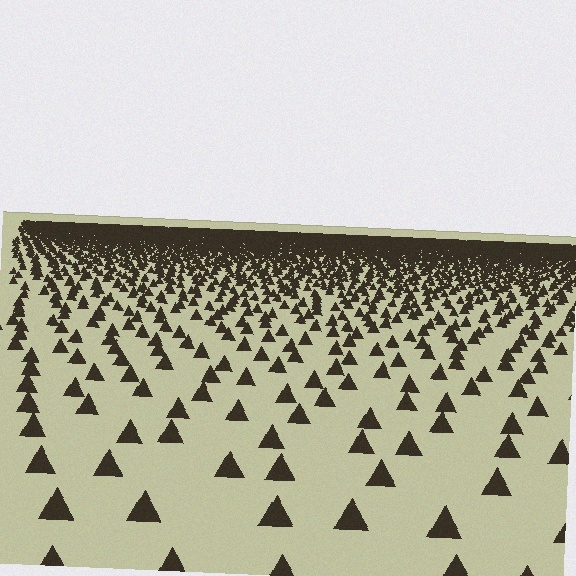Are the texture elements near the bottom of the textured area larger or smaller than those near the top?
Larger. Near the bottom, elements are closer to the viewer and appear at a bigger on-screen size.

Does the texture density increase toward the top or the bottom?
Density increases toward the top.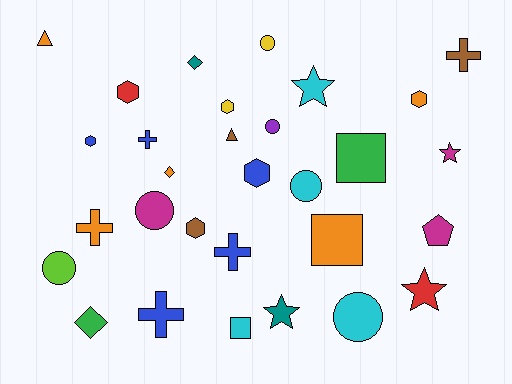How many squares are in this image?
There are 3 squares.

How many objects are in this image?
There are 30 objects.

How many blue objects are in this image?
There are 5 blue objects.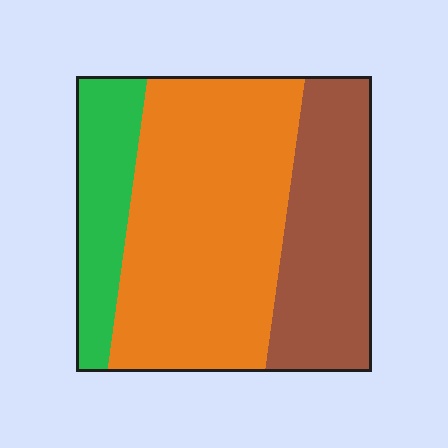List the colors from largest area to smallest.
From largest to smallest: orange, brown, green.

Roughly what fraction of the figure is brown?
Brown takes up about one third (1/3) of the figure.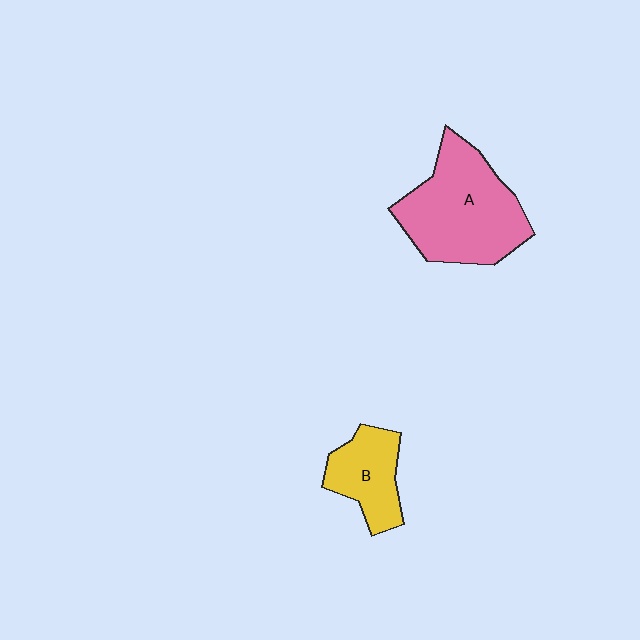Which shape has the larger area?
Shape A (pink).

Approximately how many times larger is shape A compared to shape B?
Approximately 2.0 times.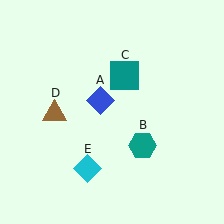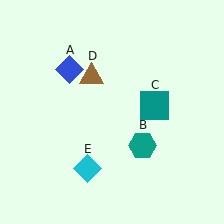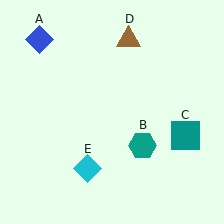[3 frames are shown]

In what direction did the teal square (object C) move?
The teal square (object C) moved down and to the right.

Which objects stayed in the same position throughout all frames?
Teal hexagon (object B) and cyan diamond (object E) remained stationary.